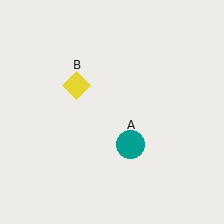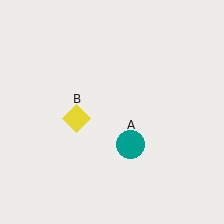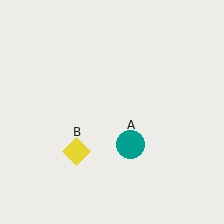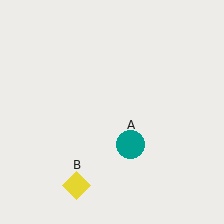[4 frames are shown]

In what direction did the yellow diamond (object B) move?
The yellow diamond (object B) moved down.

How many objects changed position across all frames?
1 object changed position: yellow diamond (object B).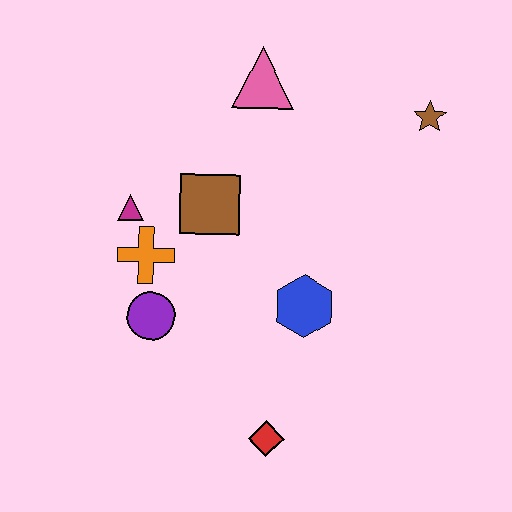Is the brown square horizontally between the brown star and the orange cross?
Yes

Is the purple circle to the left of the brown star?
Yes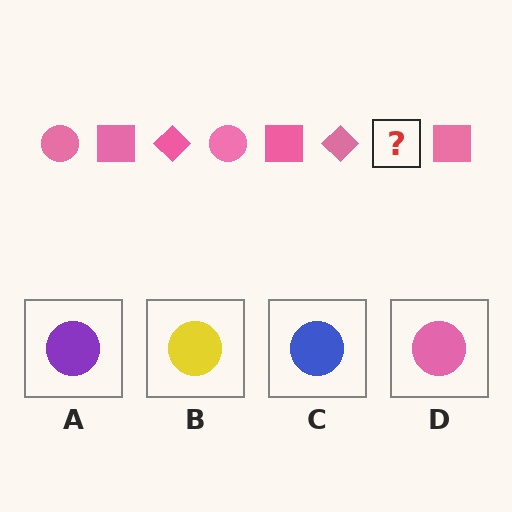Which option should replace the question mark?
Option D.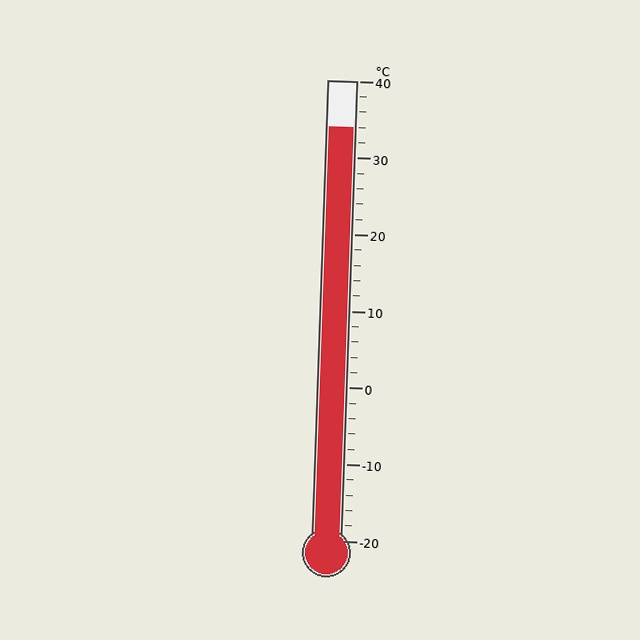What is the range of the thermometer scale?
The thermometer scale ranges from -20°C to 40°C.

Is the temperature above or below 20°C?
The temperature is above 20°C.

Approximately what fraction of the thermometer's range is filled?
The thermometer is filled to approximately 90% of its range.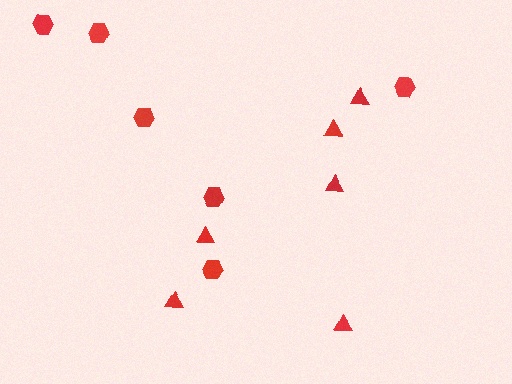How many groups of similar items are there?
There are 2 groups: one group of triangles (6) and one group of hexagons (6).